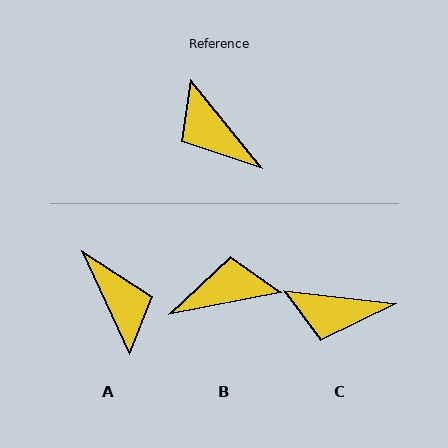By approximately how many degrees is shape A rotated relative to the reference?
Approximately 165 degrees counter-clockwise.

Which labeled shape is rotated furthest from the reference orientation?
A, about 165 degrees away.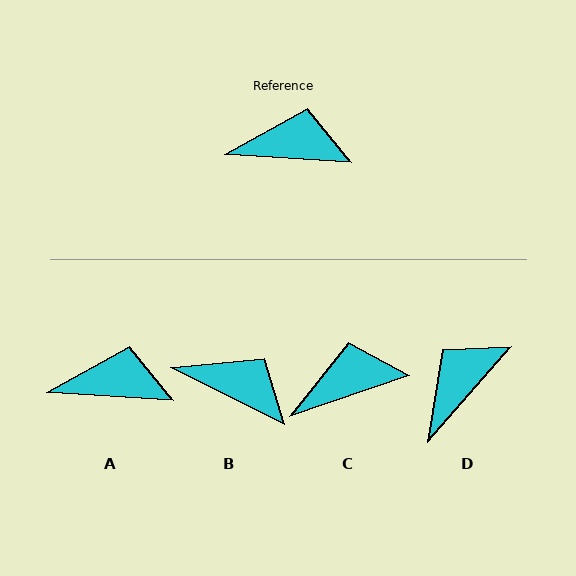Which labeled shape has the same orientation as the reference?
A.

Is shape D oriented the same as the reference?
No, it is off by about 52 degrees.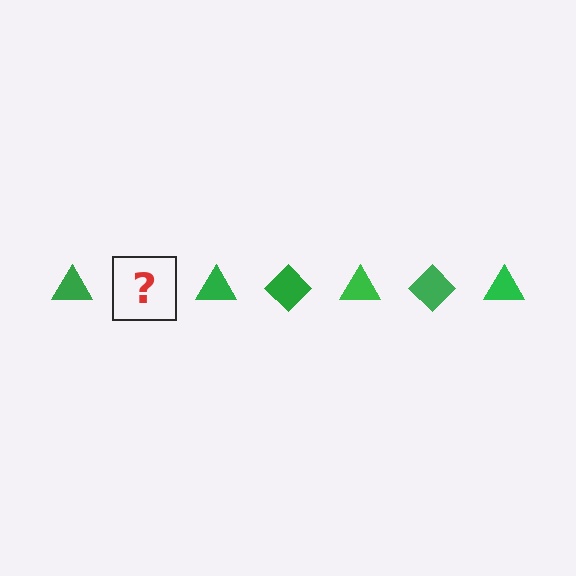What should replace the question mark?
The question mark should be replaced with a green diamond.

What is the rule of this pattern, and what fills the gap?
The rule is that the pattern cycles through triangle, diamond shapes in green. The gap should be filled with a green diamond.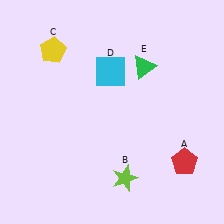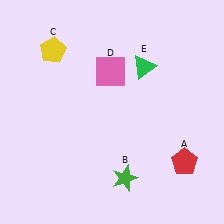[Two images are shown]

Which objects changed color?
B changed from lime to green. D changed from cyan to pink.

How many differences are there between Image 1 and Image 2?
There are 2 differences between the two images.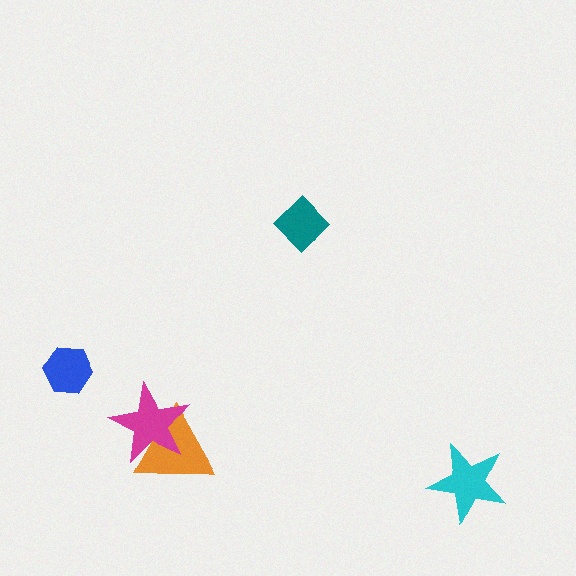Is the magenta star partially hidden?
No, no other shape covers it.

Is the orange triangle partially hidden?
Yes, it is partially covered by another shape.